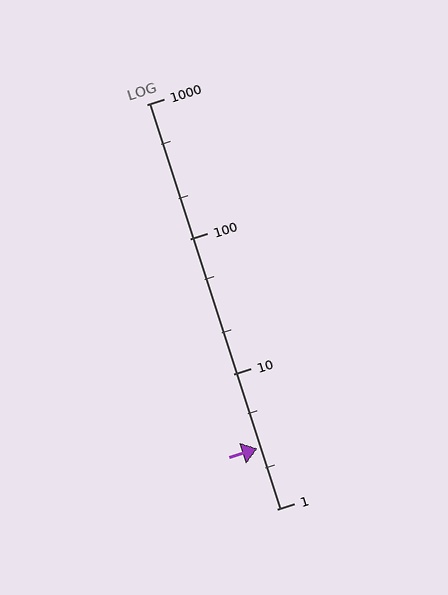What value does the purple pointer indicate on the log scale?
The pointer indicates approximately 2.8.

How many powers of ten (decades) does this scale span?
The scale spans 3 decades, from 1 to 1000.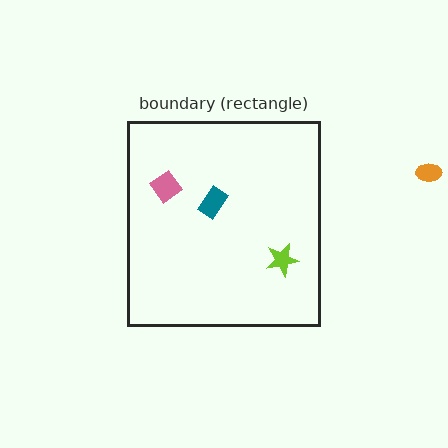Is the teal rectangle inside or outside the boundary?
Inside.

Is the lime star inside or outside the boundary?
Inside.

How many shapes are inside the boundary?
3 inside, 1 outside.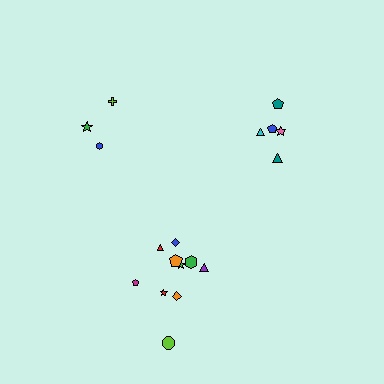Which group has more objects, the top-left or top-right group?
The top-right group.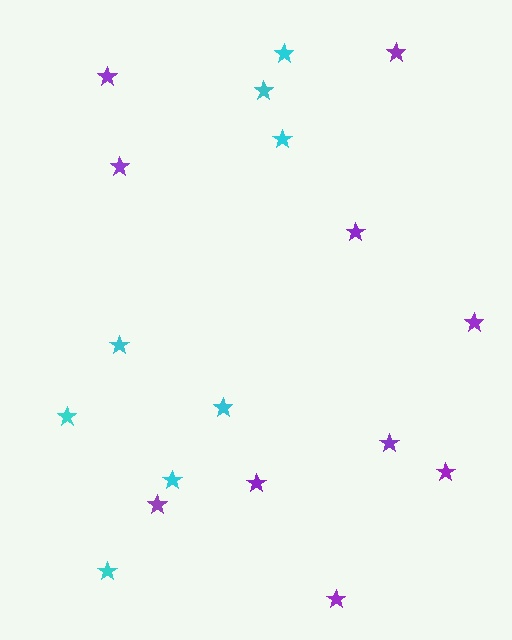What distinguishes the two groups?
There are 2 groups: one group of purple stars (10) and one group of cyan stars (8).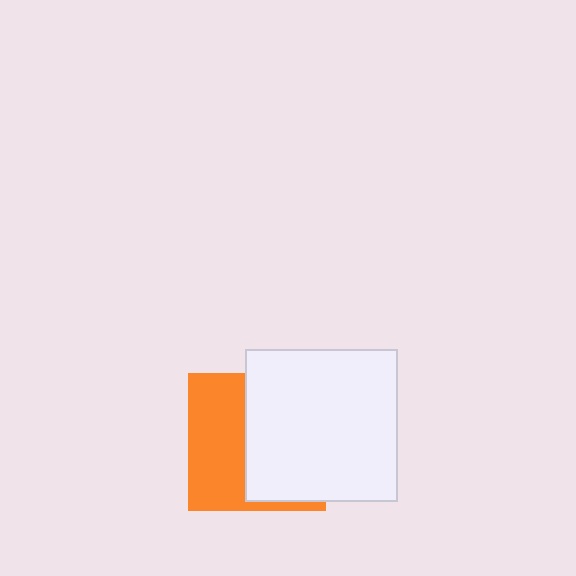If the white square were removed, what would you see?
You would see the complete orange square.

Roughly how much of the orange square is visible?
About half of it is visible (roughly 46%).